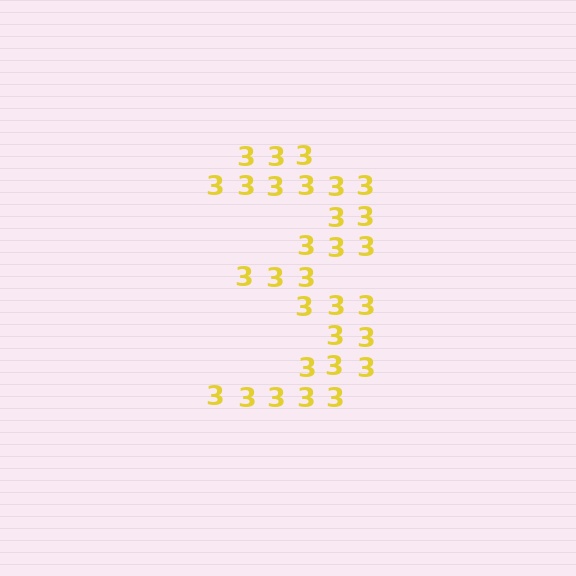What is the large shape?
The large shape is the digit 3.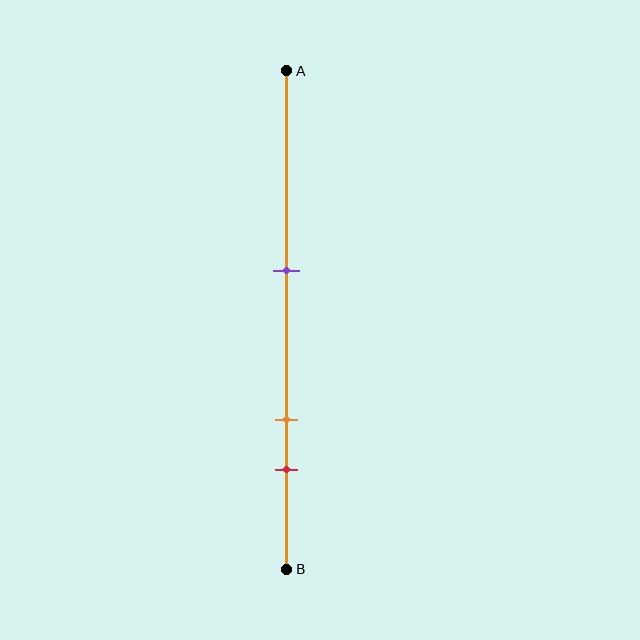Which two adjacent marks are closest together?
The orange and red marks are the closest adjacent pair.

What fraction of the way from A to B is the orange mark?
The orange mark is approximately 70% (0.7) of the way from A to B.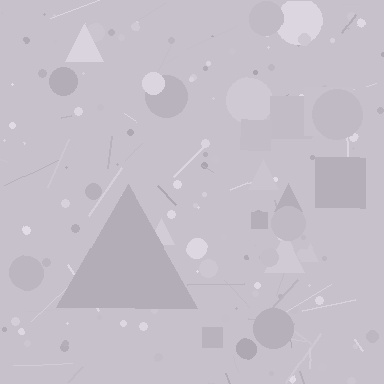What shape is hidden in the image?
A triangle is hidden in the image.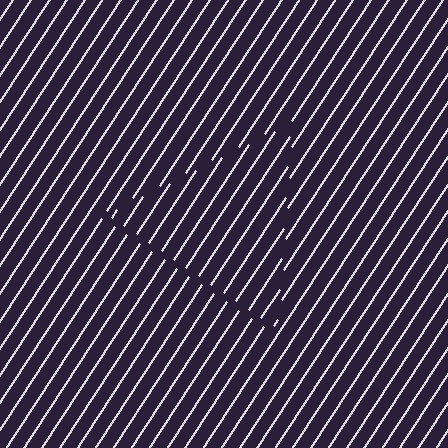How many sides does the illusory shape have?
3 sides — the line-ends trace a triangle.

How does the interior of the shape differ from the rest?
The interior of the shape contains the same grating, shifted by half a period — the contour is defined by the phase discontinuity where line-ends from the inner and outer gratings abut.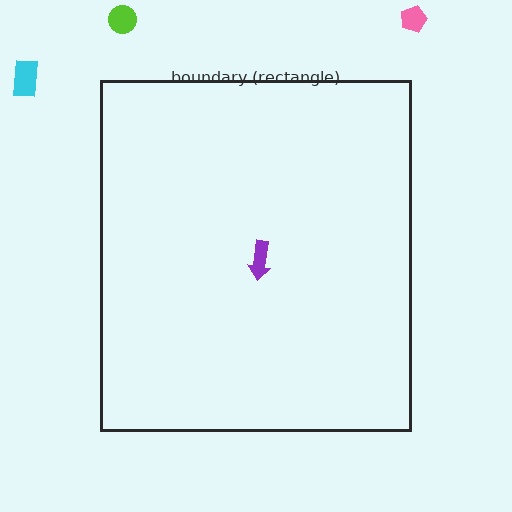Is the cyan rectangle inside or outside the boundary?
Outside.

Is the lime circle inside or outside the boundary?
Outside.